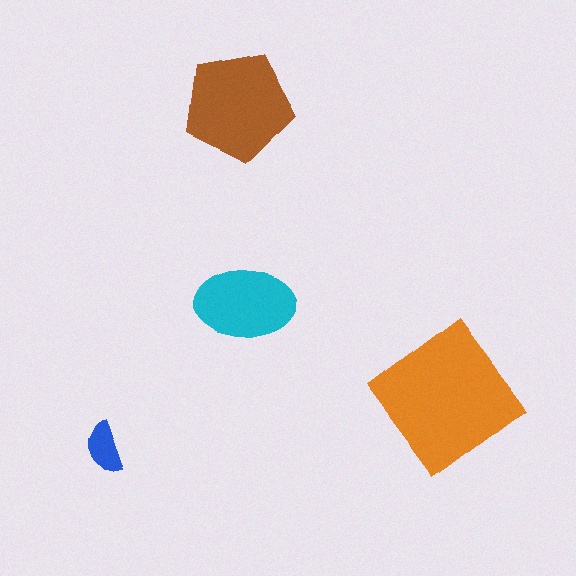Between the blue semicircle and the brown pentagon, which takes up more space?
The brown pentagon.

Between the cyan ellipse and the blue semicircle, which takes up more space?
The cyan ellipse.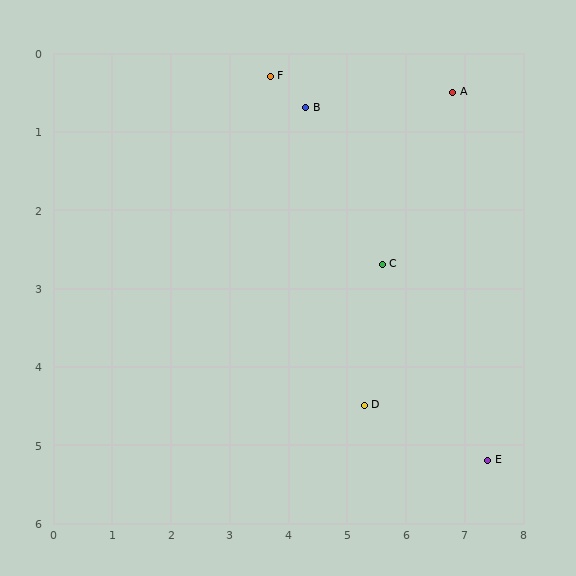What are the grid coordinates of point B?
Point B is at approximately (4.3, 0.7).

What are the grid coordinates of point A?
Point A is at approximately (6.8, 0.5).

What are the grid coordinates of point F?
Point F is at approximately (3.7, 0.3).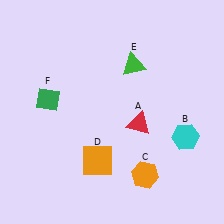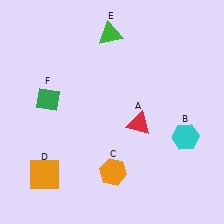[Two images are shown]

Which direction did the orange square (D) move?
The orange square (D) moved left.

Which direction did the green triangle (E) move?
The green triangle (E) moved up.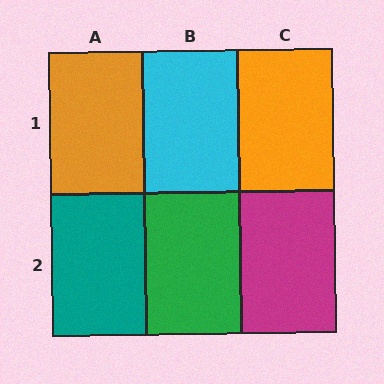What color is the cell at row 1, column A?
Orange.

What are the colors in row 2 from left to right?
Teal, green, magenta.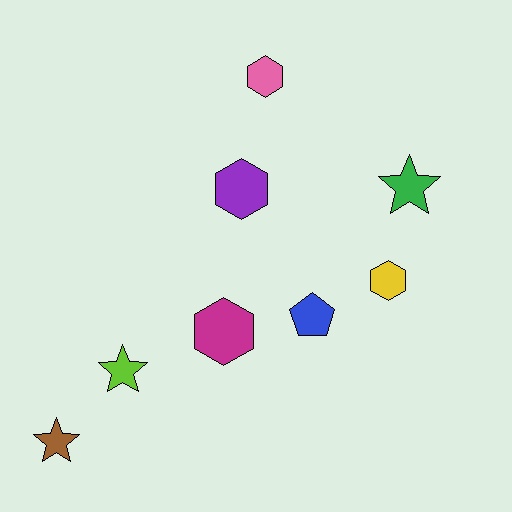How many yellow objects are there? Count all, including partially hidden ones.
There is 1 yellow object.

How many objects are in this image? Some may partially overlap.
There are 8 objects.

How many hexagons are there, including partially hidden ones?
There are 4 hexagons.